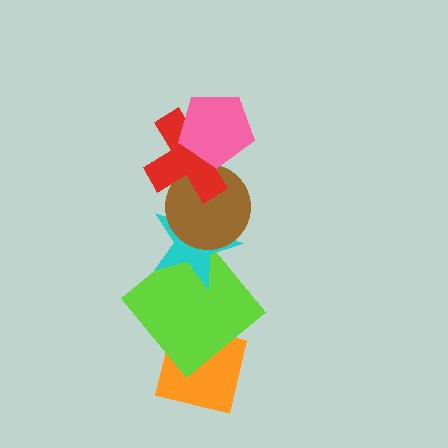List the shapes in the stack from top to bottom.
From top to bottom: the pink pentagon, the red cross, the brown circle, the cyan star, the lime diamond, the orange square.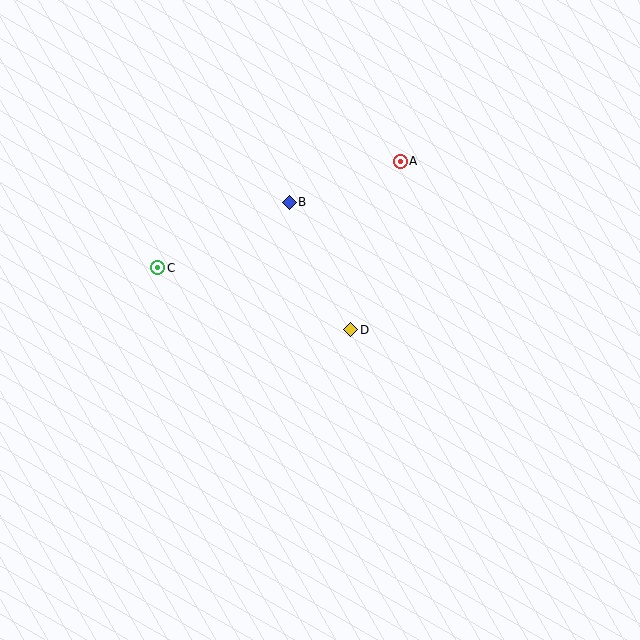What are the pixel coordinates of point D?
Point D is at (351, 330).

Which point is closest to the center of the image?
Point D at (351, 330) is closest to the center.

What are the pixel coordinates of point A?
Point A is at (400, 161).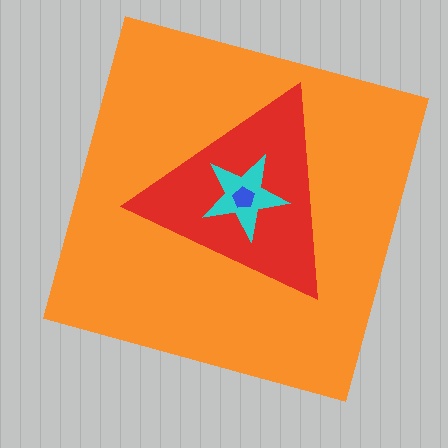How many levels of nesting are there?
4.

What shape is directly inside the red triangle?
The cyan star.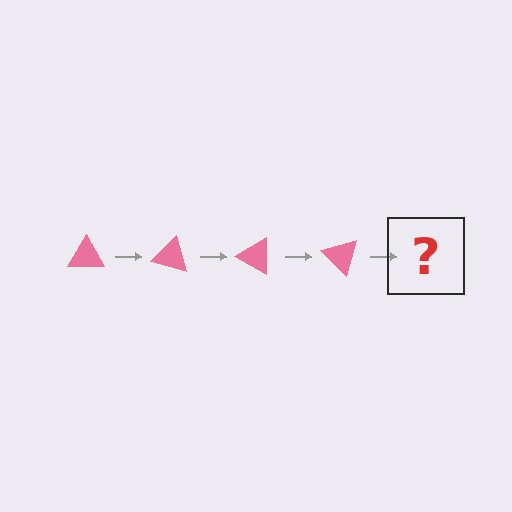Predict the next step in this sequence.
The next step is a pink triangle rotated 60 degrees.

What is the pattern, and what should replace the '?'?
The pattern is that the triangle rotates 15 degrees each step. The '?' should be a pink triangle rotated 60 degrees.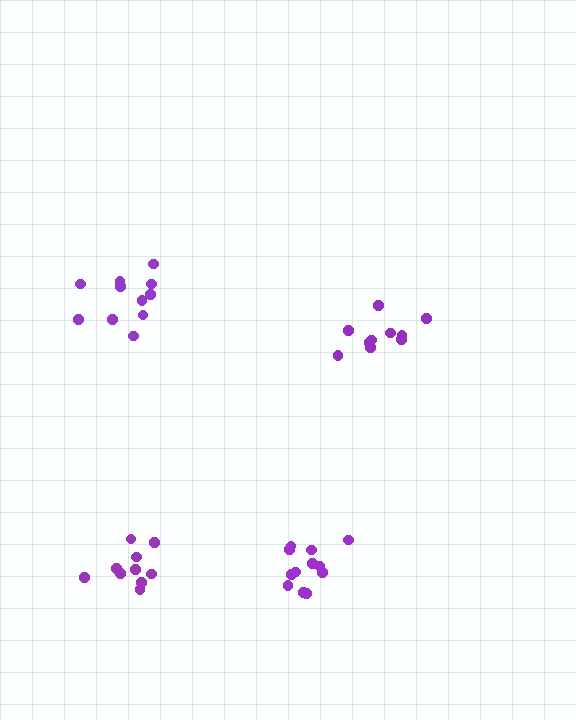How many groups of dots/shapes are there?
There are 4 groups.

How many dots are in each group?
Group 1: 12 dots, Group 2: 10 dots, Group 3: 10 dots, Group 4: 11 dots (43 total).